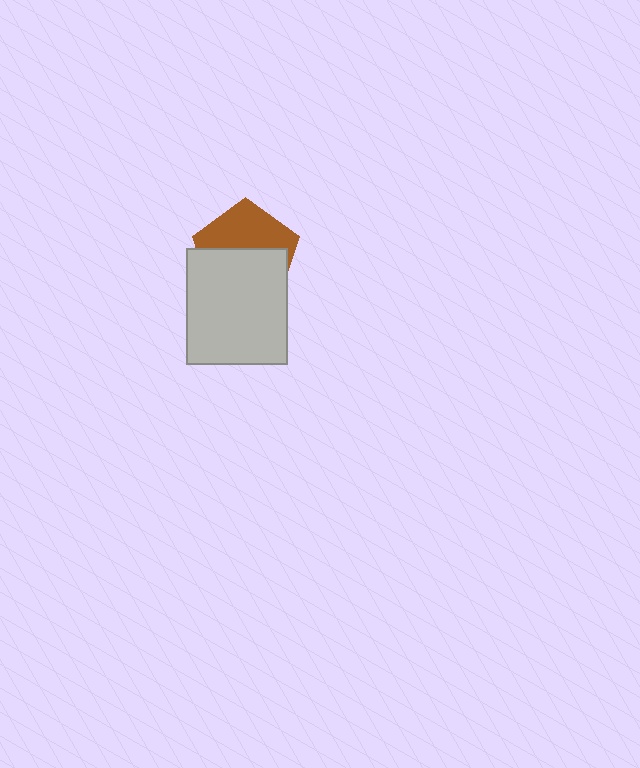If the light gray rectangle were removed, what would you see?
You would see the complete brown pentagon.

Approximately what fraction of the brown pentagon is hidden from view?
Roughly 56% of the brown pentagon is hidden behind the light gray rectangle.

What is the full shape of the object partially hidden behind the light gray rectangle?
The partially hidden object is a brown pentagon.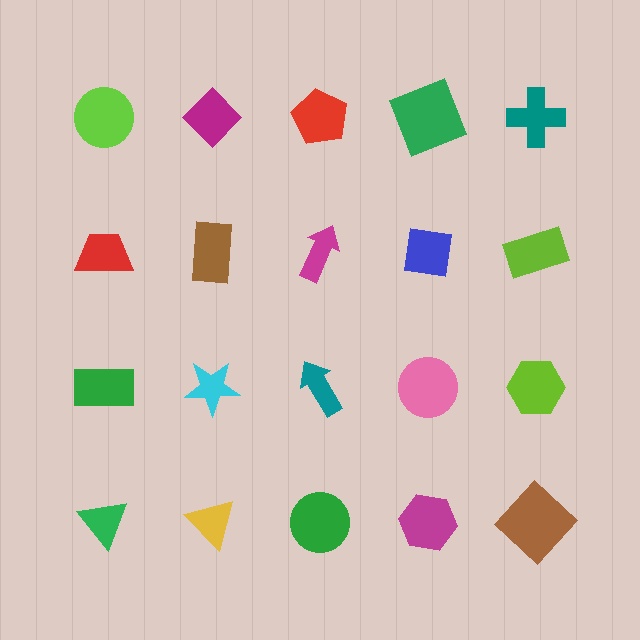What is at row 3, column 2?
A cyan star.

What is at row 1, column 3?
A red pentagon.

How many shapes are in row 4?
5 shapes.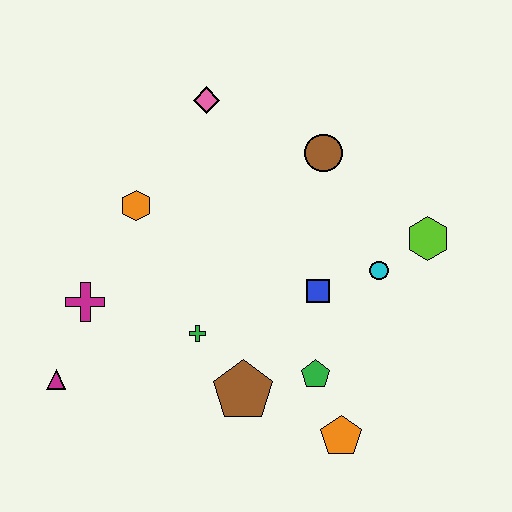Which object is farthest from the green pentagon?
The pink diamond is farthest from the green pentagon.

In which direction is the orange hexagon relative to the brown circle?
The orange hexagon is to the left of the brown circle.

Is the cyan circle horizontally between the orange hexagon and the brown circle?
No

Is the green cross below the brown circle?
Yes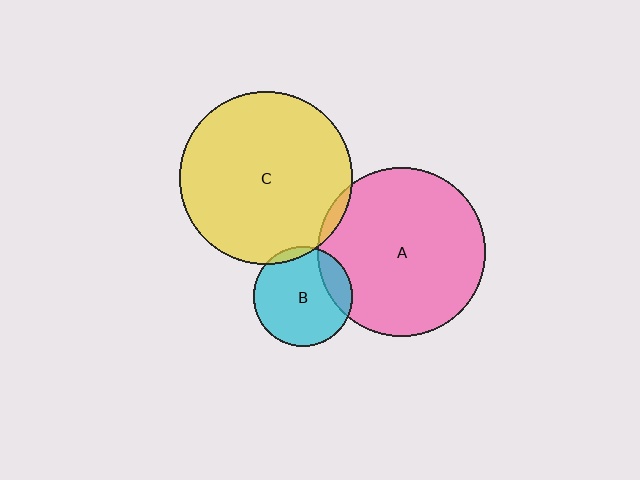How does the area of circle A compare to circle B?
Approximately 2.9 times.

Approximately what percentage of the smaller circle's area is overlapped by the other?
Approximately 15%.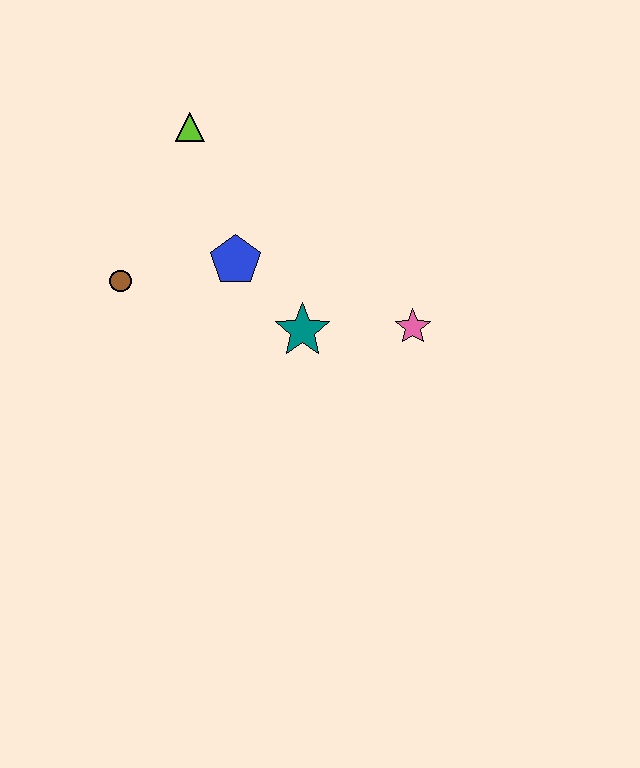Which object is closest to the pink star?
The teal star is closest to the pink star.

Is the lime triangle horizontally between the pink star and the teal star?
No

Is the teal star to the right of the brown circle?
Yes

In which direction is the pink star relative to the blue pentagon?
The pink star is to the right of the blue pentagon.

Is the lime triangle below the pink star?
No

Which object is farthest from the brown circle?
The pink star is farthest from the brown circle.